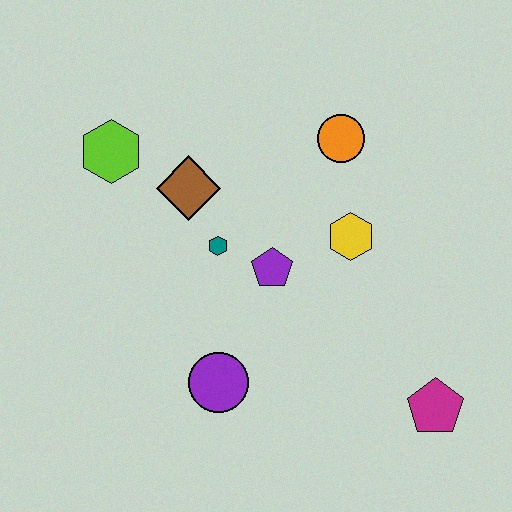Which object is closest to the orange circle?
The yellow hexagon is closest to the orange circle.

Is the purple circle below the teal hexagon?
Yes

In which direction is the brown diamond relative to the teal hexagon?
The brown diamond is above the teal hexagon.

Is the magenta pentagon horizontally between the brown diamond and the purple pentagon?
No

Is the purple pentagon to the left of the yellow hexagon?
Yes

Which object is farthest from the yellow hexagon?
The lime hexagon is farthest from the yellow hexagon.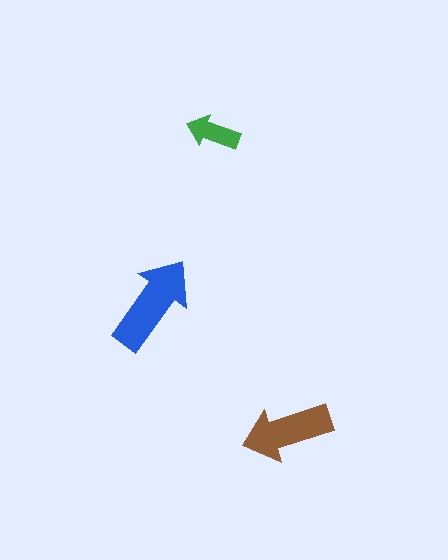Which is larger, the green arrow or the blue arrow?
The blue one.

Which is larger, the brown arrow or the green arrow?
The brown one.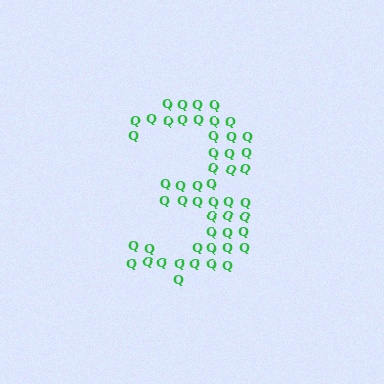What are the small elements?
The small elements are letter Q's.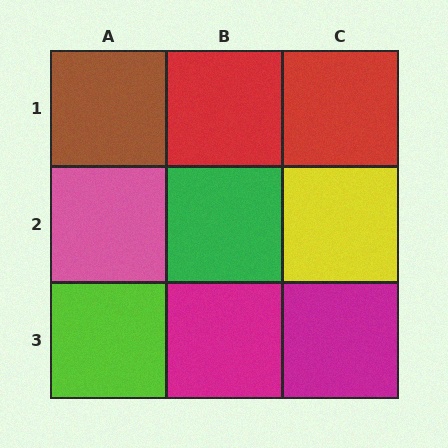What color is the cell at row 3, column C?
Magenta.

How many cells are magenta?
2 cells are magenta.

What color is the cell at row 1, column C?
Red.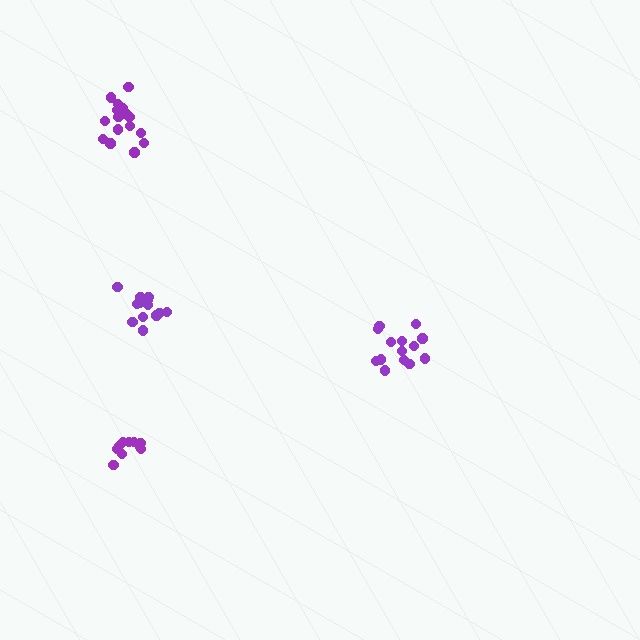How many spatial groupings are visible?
There are 4 spatial groupings.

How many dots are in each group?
Group 1: 11 dots, Group 2: 13 dots, Group 3: 16 dots, Group 4: 14 dots (54 total).